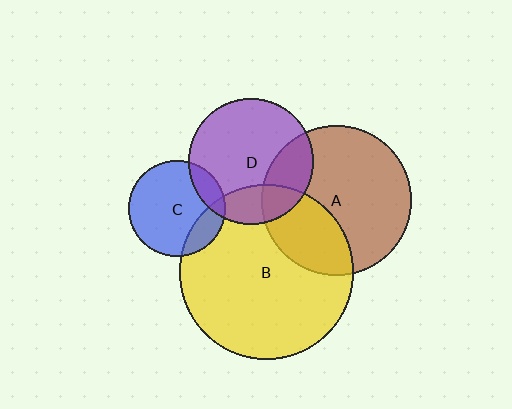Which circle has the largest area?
Circle B (yellow).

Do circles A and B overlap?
Yes.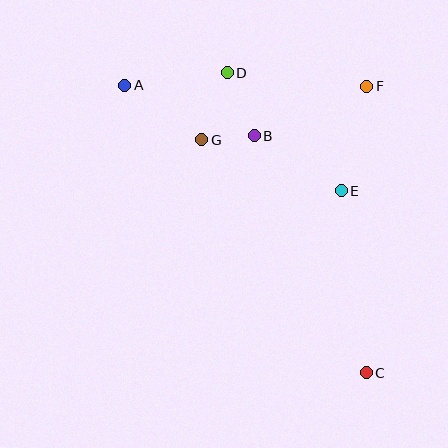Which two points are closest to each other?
Points B and G are closest to each other.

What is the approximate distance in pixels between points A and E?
The distance between A and E is approximately 241 pixels.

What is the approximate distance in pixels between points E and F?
The distance between E and F is approximately 108 pixels.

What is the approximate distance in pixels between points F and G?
The distance between F and G is approximately 174 pixels.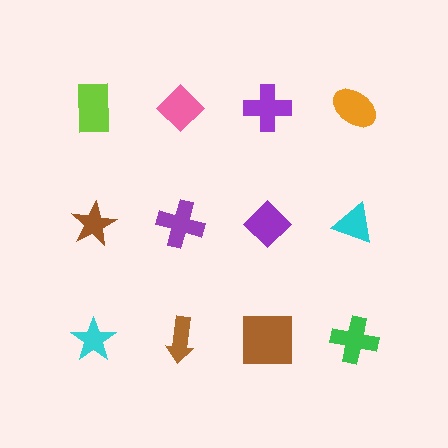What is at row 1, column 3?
A purple cross.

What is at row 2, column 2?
A purple cross.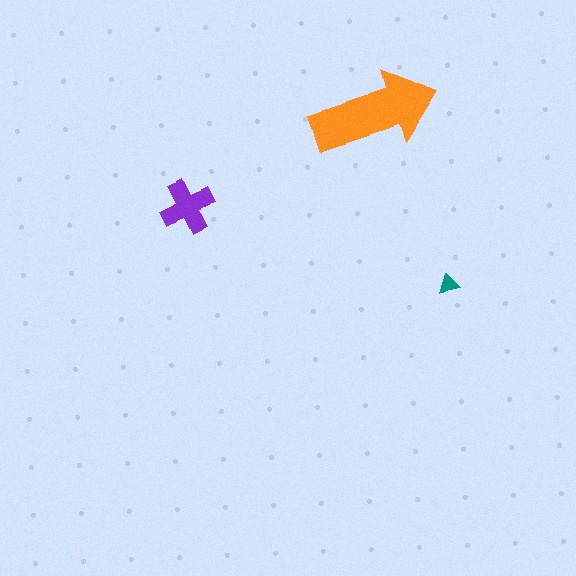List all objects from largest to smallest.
The orange arrow, the purple cross, the teal triangle.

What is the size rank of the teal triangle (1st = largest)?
3rd.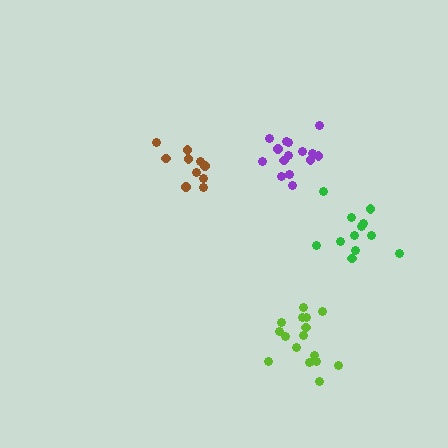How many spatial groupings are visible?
There are 4 spatial groupings.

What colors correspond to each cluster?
The clusters are colored: brown, lime, green, purple.